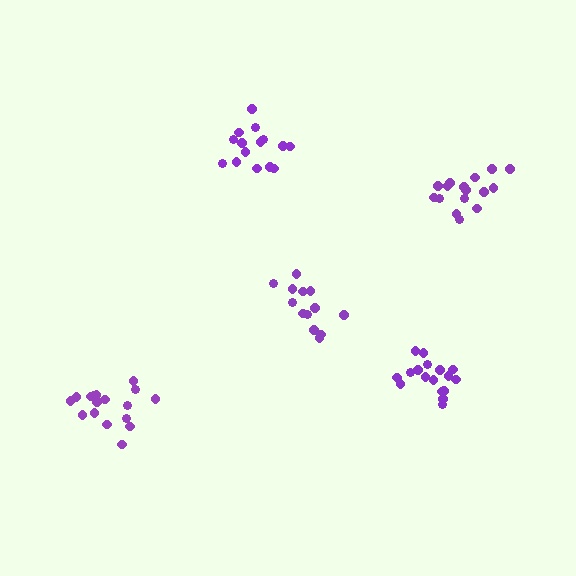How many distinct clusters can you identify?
There are 5 distinct clusters.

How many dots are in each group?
Group 1: 16 dots, Group 2: 17 dots, Group 3: 13 dots, Group 4: 15 dots, Group 5: 17 dots (78 total).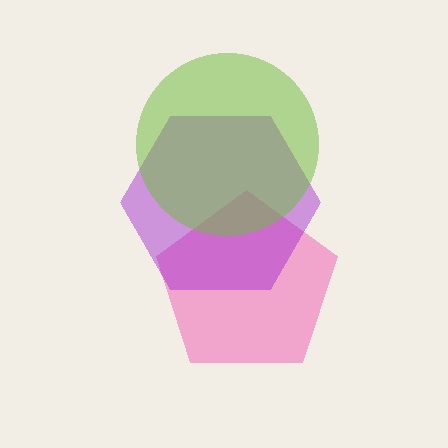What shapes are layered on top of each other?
The layered shapes are: a pink pentagon, a purple hexagon, a lime circle.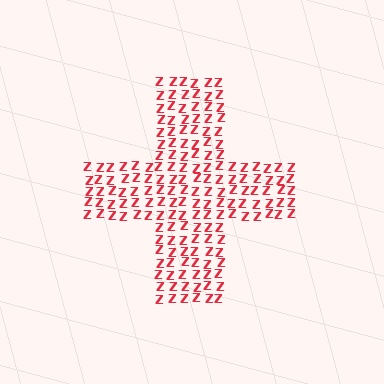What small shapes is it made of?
It is made of small letter Z's.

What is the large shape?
The large shape is a cross.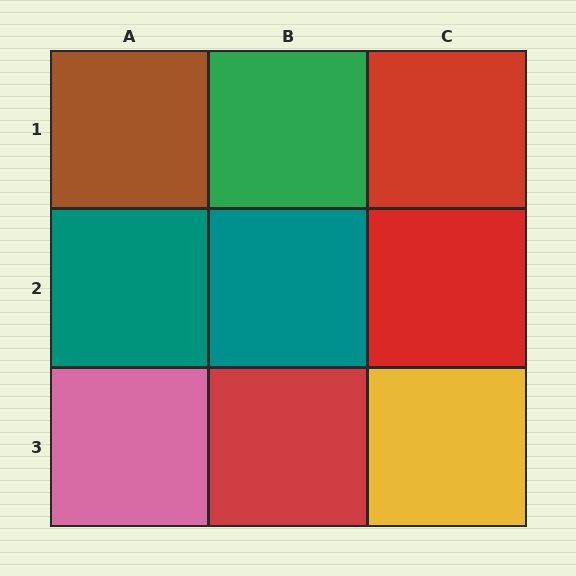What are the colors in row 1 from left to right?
Brown, green, red.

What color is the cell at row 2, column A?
Teal.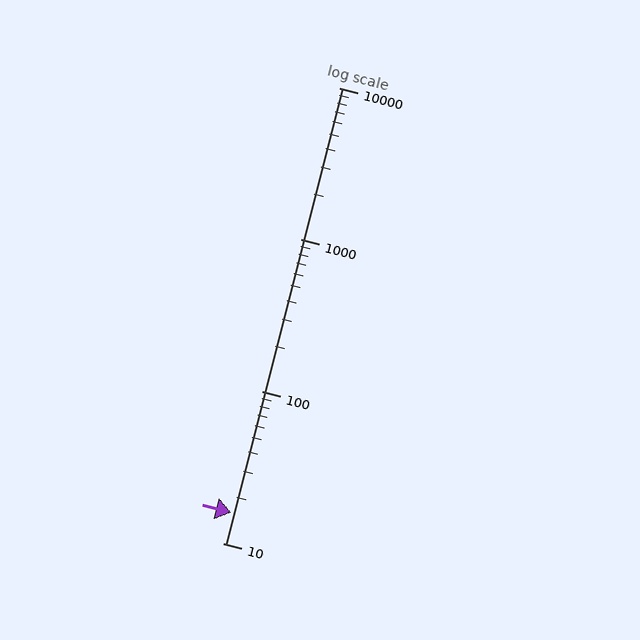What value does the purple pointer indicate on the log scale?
The pointer indicates approximately 16.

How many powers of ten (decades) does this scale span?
The scale spans 3 decades, from 10 to 10000.